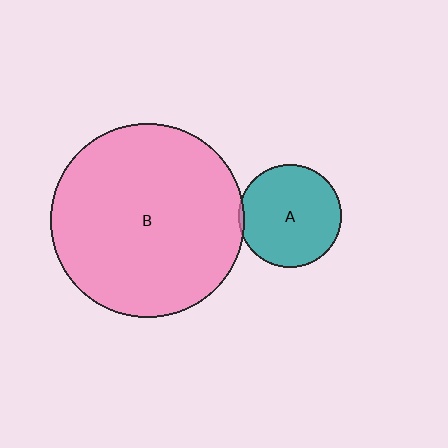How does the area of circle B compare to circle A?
Approximately 3.6 times.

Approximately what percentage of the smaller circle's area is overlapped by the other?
Approximately 5%.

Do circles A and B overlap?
Yes.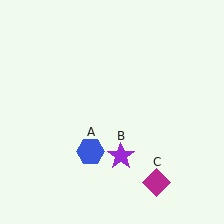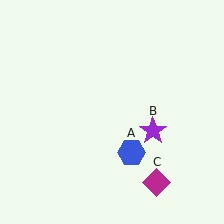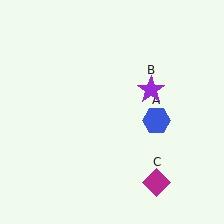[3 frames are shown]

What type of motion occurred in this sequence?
The blue hexagon (object A), purple star (object B) rotated counterclockwise around the center of the scene.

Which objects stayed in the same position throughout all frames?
Magenta diamond (object C) remained stationary.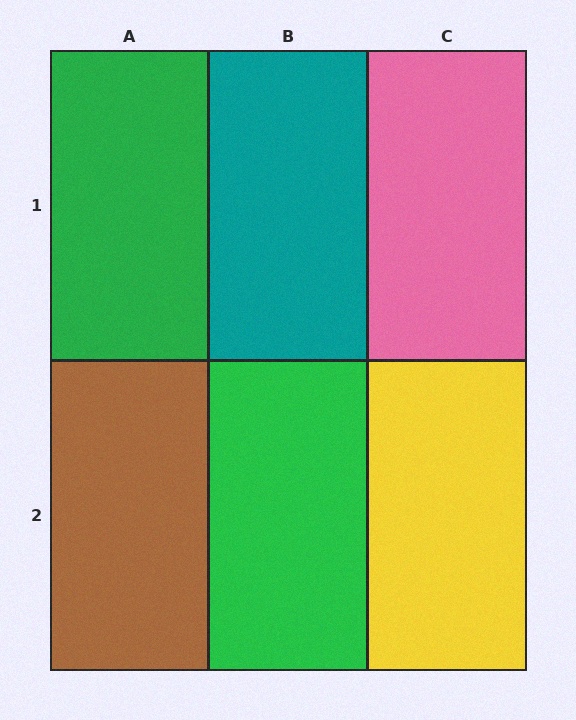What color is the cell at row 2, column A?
Brown.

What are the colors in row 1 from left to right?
Green, teal, pink.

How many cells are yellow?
1 cell is yellow.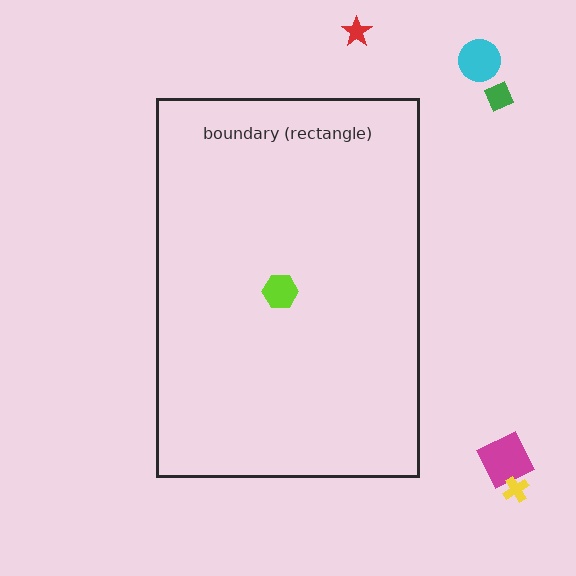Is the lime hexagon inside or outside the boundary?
Inside.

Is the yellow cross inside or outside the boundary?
Outside.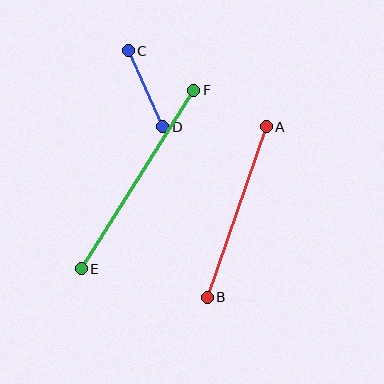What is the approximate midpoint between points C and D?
The midpoint is at approximately (146, 89) pixels.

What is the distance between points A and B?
The distance is approximately 180 pixels.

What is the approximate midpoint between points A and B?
The midpoint is at approximately (237, 212) pixels.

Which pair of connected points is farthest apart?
Points E and F are farthest apart.